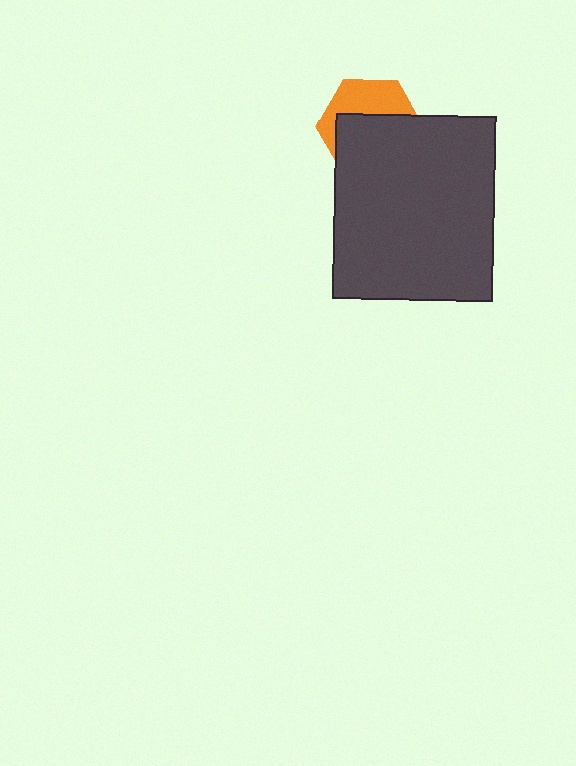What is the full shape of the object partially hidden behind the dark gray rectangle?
The partially hidden object is an orange hexagon.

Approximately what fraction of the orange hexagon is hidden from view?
Roughly 61% of the orange hexagon is hidden behind the dark gray rectangle.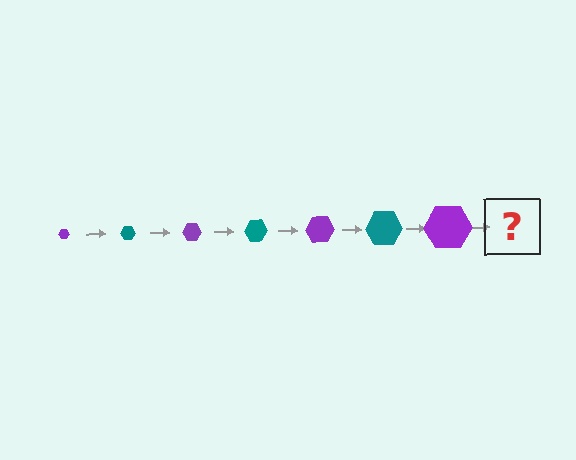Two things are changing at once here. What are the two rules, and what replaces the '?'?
The two rules are that the hexagon grows larger each step and the color cycles through purple and teal. The '?' should be a teal hexagon, larger than the previous one.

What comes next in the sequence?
The next element should be a teal hexagon, larger than the previous one.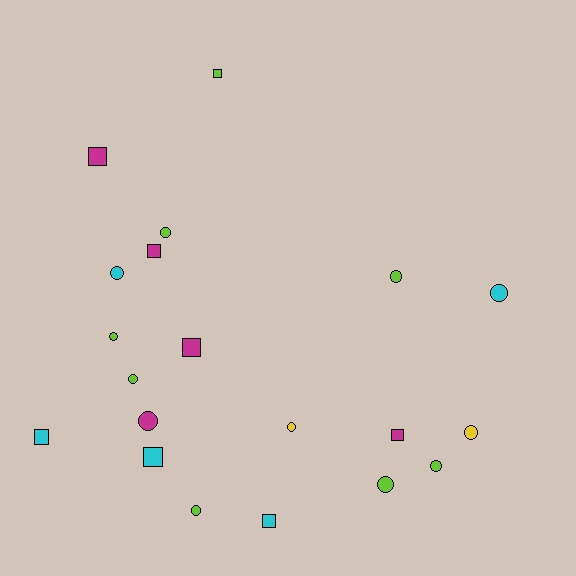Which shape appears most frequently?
Circle, with 12 objects.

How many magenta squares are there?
There are 4 magenta squares.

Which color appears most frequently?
Lime, with 8 objects.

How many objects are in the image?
There are 20 objects.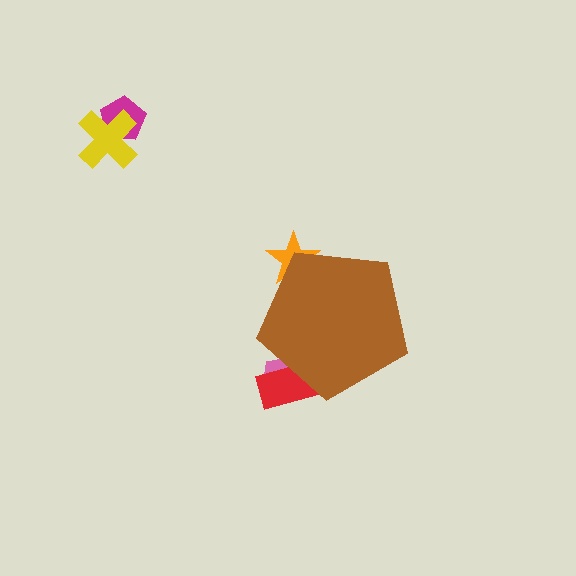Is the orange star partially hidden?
Yes, the orange star is partially hidden behind the brown pentagon.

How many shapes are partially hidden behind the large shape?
3 shapes are partially hidden.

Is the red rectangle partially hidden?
Yes, the red rectangle is partially hidden behind the brown pentagon.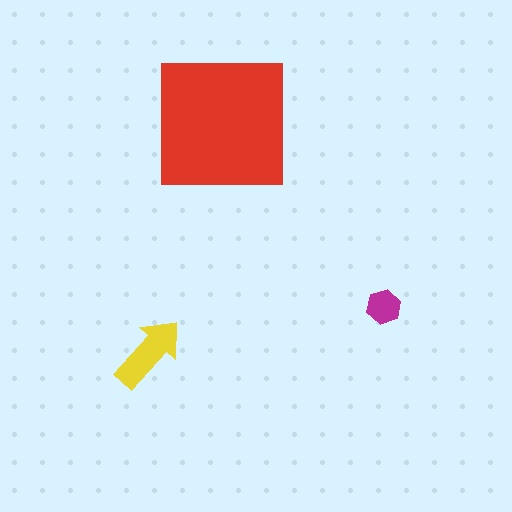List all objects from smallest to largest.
The magenta hexagon, the yellow arrow, the red square.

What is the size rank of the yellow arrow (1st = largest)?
2nd.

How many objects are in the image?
There are 3 objects in the image.